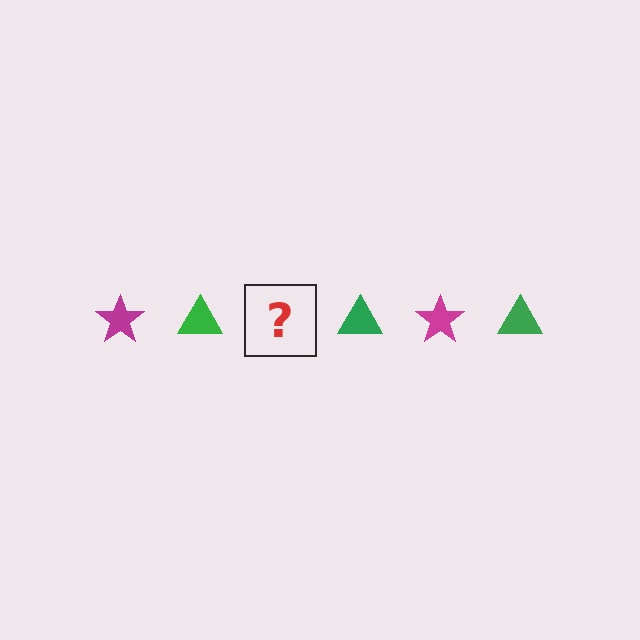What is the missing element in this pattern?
The missing element is a magenta star.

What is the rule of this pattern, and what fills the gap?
The rule is that the pattern alternates between magenta star and green triangle. The gap should be filled with a magenta star.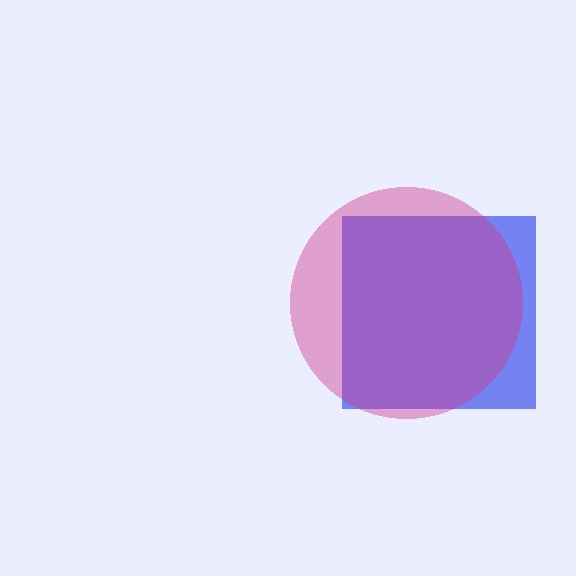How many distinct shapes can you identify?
There are 2 distinct shapes: a blue square, a magenta circle.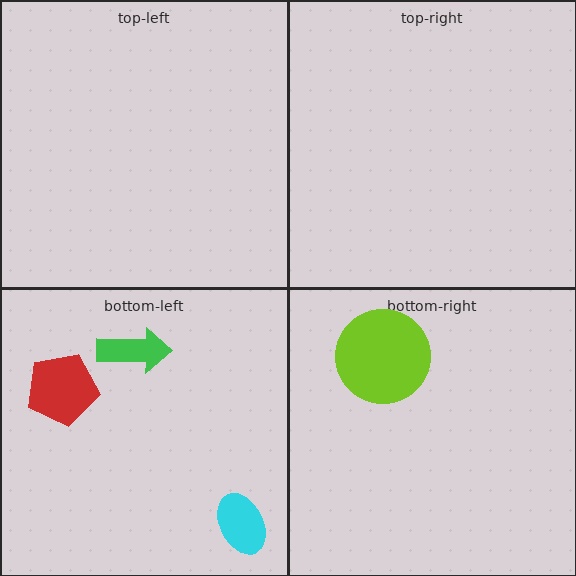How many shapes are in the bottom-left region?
3.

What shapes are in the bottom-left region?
The red pentagon, the green arrow, the cyan ellipse.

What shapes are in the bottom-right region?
The lime circle.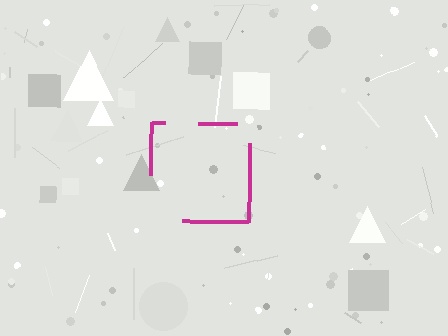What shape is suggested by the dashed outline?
The dashed outline suggests a square.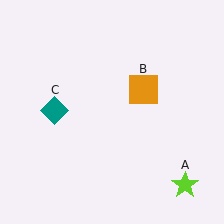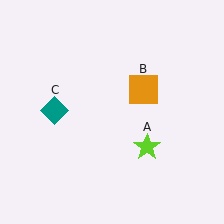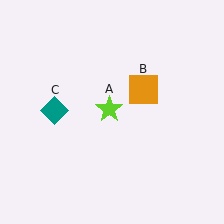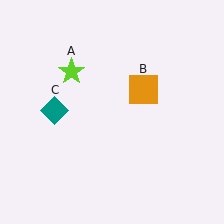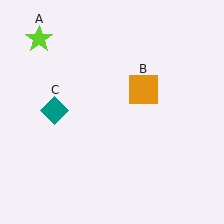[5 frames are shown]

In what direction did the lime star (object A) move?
The lime star (object A) moved up and to the left.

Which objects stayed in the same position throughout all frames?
Orange square (object B) and teal diamond (object C) remained stationary.